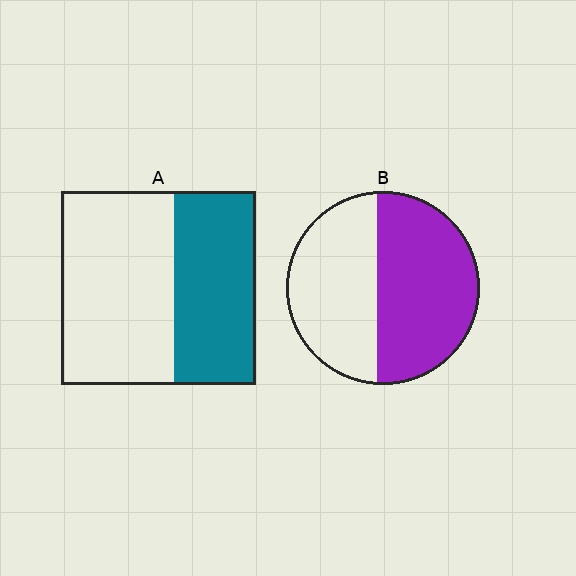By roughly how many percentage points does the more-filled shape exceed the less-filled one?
By roughly 10 percentage points (B over A).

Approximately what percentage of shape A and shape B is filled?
A is approximately 40% and B is approximately 55%.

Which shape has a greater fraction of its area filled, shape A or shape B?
Shape B.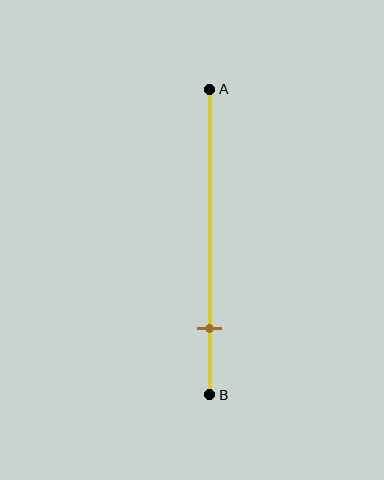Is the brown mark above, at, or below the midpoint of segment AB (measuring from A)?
The brown mark is below the midpoint of segment AB.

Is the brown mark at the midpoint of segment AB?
No, the mark is at about 80% from A, not at the 50% midpoint.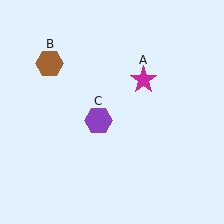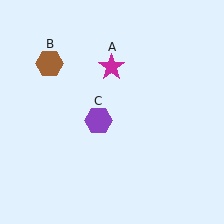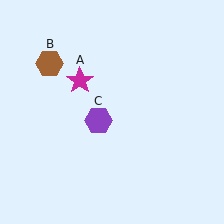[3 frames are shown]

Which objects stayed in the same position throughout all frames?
Brown hexagon (object B) and purple hexagon (object C) remained stationary.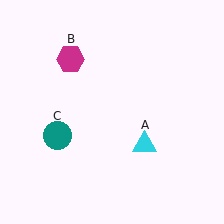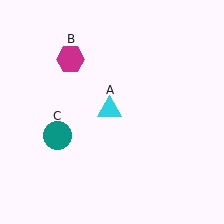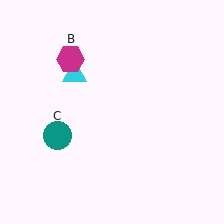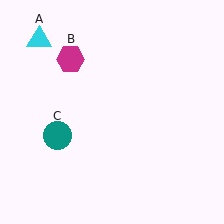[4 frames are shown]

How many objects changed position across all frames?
1 object changed position: cyan triangle (object A).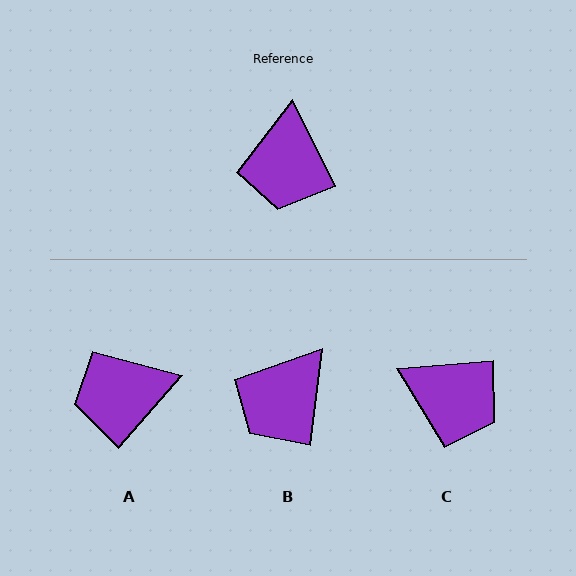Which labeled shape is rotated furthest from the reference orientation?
C, about 69 degrees away.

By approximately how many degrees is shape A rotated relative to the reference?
Approximately 67 degrees clockwise.